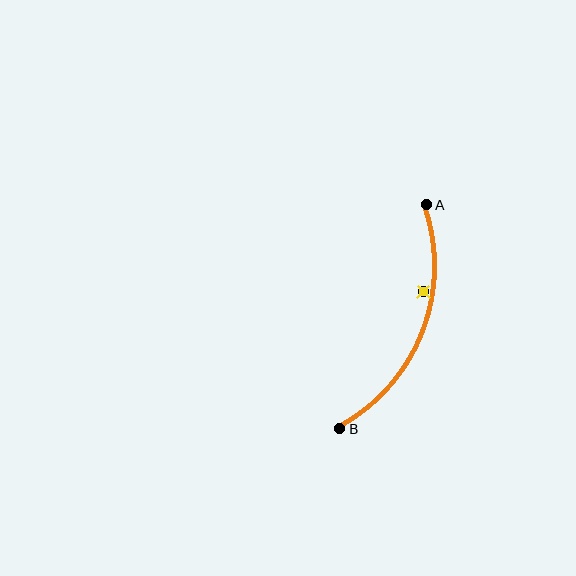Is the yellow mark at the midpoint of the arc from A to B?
No — the yellow mark does not lie on the arc at all. It sits slightly inside the curve.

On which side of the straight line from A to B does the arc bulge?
The arc bulges to the right of the straight line connecting A and B.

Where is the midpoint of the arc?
The arc midpoint is the point on the curve farthest from the straight line joining A and B. It sits to the right of that line.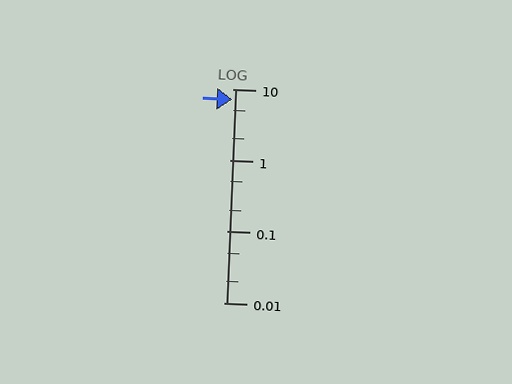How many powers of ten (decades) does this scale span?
The scale spans 3 decades, from 0.01 to 10.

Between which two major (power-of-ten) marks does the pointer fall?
The pointer is between 1 and 10.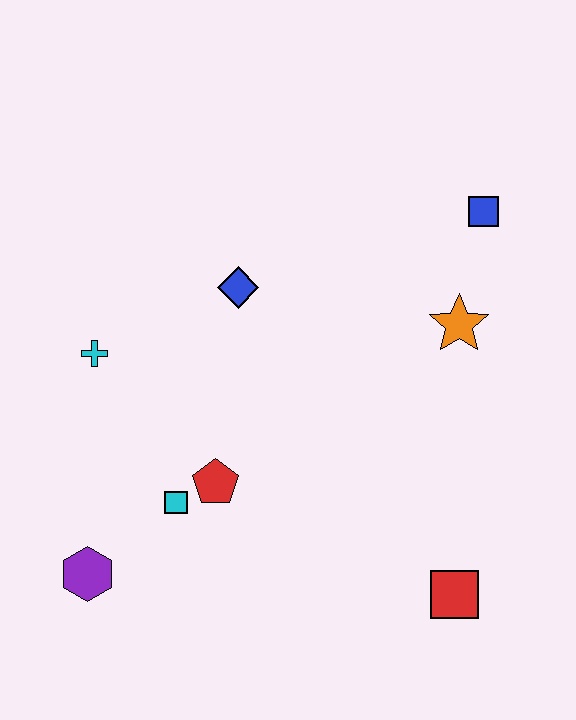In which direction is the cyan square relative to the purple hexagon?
The cyan square is to the right of the purple hexagon.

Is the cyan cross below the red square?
No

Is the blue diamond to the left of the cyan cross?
No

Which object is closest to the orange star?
The blue square is closest to the orange star.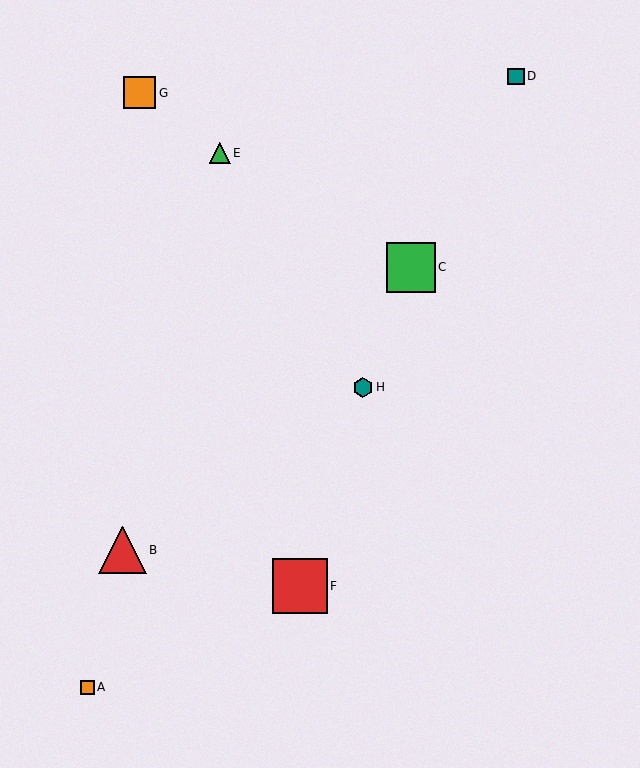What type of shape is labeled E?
Shape E is a green triangle.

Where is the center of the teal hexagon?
The center of the teal hexagon is at (363, 387).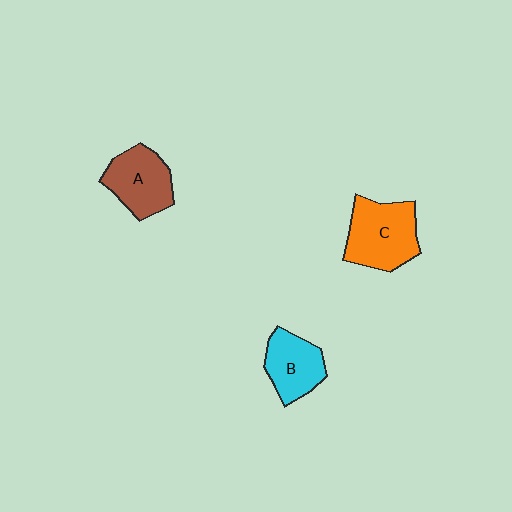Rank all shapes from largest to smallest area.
From largest to smallest: C (orange), A (brown), B (cyan).